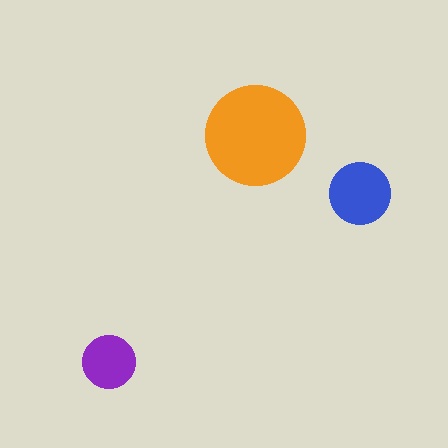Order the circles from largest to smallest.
the orange one, the blue one, the purple one.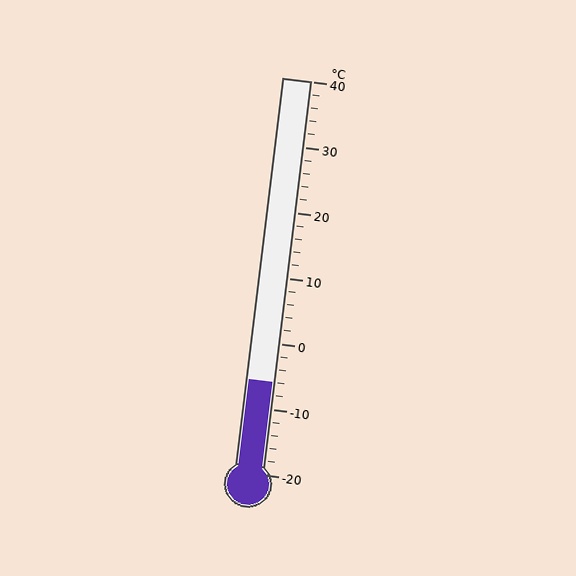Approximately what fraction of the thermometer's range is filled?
The thermometer is filled to approximately 25% of its range.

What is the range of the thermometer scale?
The thermometer scale ranges from -20°C to 40°C.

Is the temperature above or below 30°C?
The temperature is below 30°C.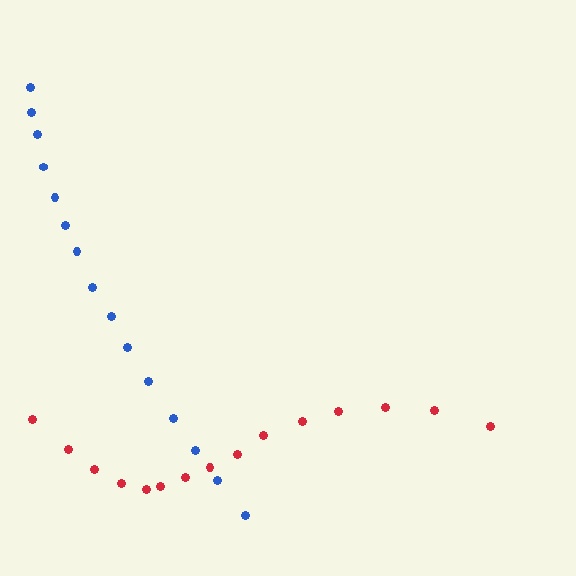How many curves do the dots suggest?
There are 2 distinct paths.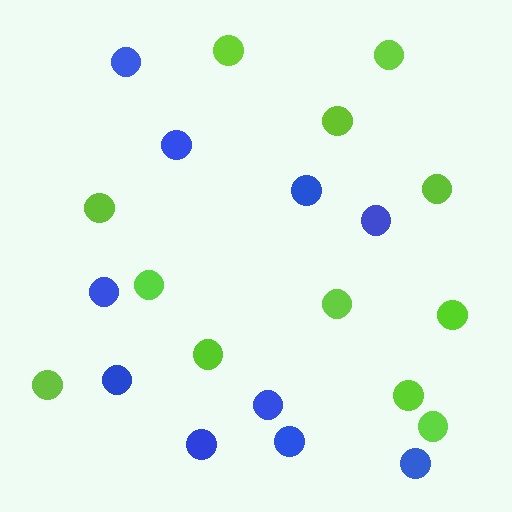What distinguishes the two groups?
There are 2 groups: one group of blue circles (10) and one group of lime circles (12).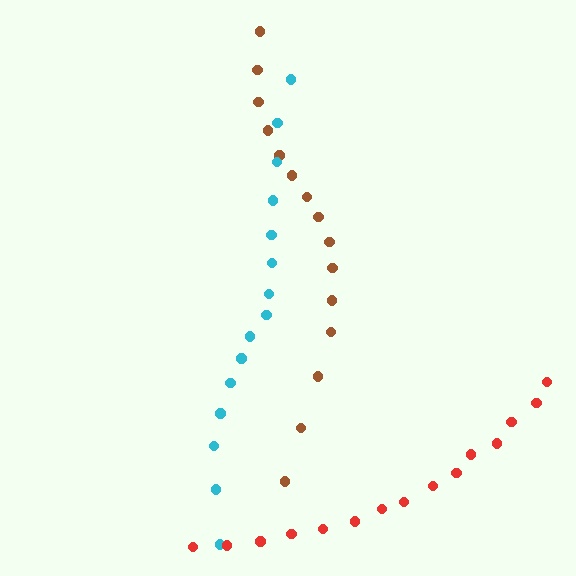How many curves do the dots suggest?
There are 3 distinct paths.